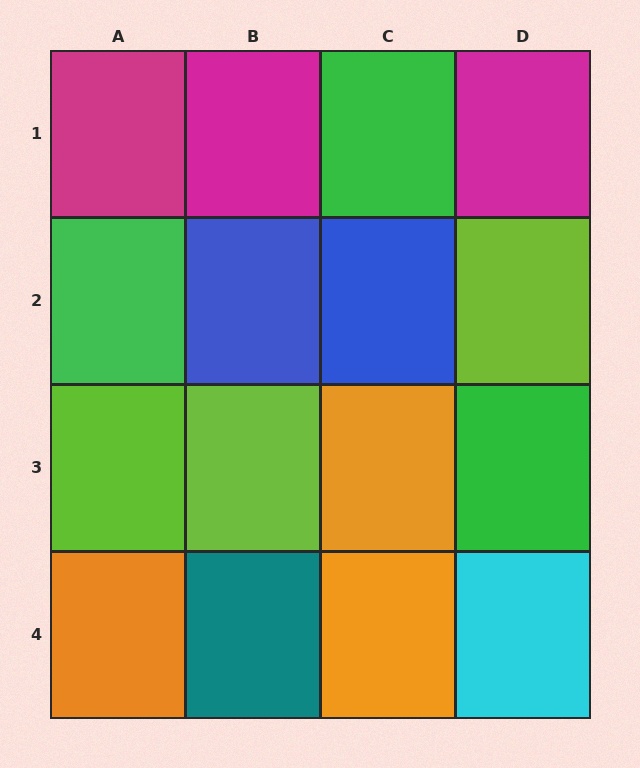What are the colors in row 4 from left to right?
Orange, teal, orange, cyan.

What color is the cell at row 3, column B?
Lime.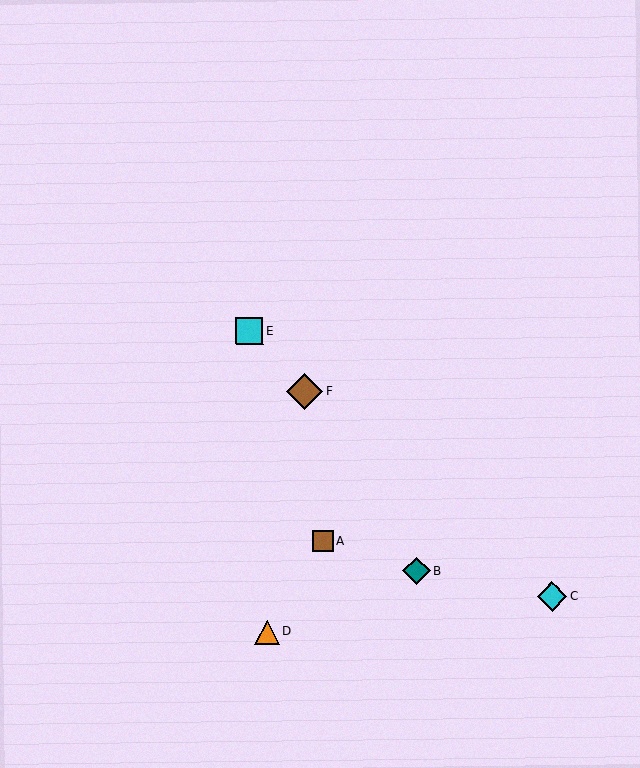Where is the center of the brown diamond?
The center of the brown diamond is at (305, 391).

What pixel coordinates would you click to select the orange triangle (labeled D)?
Click at (267, 632) to select the orange triangle D.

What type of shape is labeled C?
Shape C is a cyan diamond.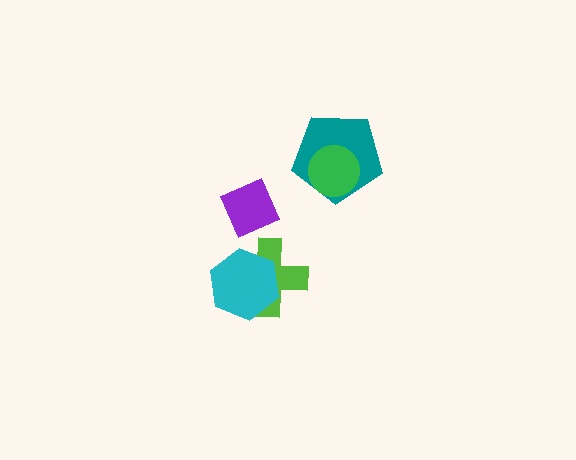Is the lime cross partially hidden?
Yes, it is partially covered by another shape.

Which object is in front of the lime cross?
The cyan hexagon is in front of the lime cross.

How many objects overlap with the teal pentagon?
1 object overlaps with the teal pentagon.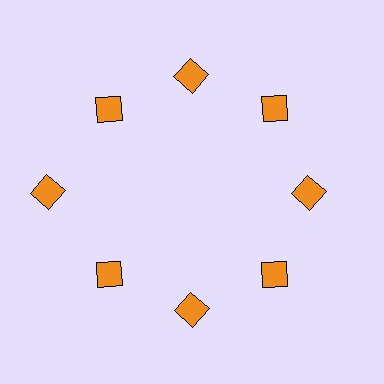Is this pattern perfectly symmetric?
No. The 8 orange diamonds are arranged in a ring, but one element near the 9 o'clock position is pushed outward from the center, breaking the 8-fold rotational symmetry.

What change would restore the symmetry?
The symmetry would be restored by moving it inward, back onto the ring so that all 8 diamonds sit at equal angles and equal distance from the center.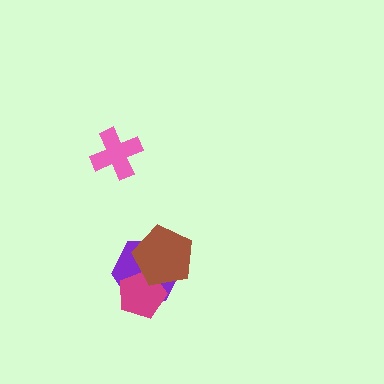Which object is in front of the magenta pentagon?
The brown pentagon is in front of the magenta pentagon.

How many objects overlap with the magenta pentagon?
2 objects overlap with the magenta pentagon.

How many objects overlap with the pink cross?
0 objects overlap with the pink cross.